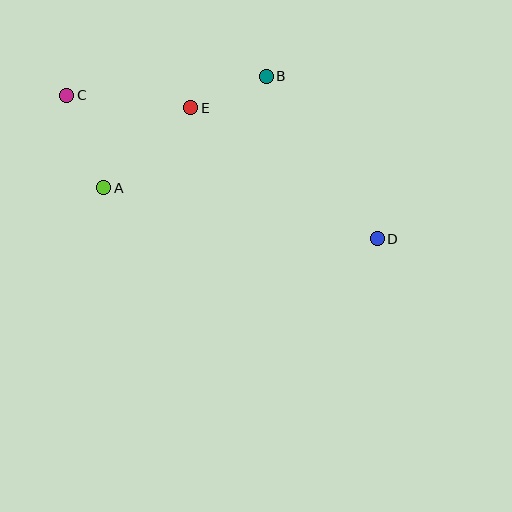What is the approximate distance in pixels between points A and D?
The distance between A and D is approximately 278 pixels.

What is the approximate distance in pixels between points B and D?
The distance between B and D is approximately 197 pixels.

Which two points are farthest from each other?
Points C and D are farthest from each other.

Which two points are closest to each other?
Points B and E are closest to each other.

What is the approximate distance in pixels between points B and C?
The distance between B and C is approximately 200 pixels.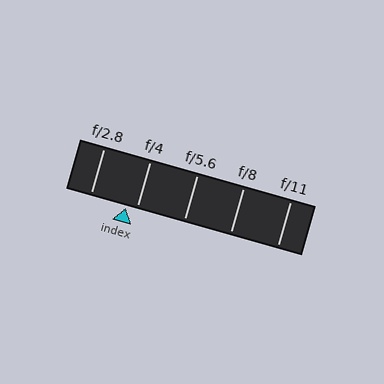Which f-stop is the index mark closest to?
The index mark is closest to f/4.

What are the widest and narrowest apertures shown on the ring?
The widest aperture shown is f/2.8 and the narrowest is f/11.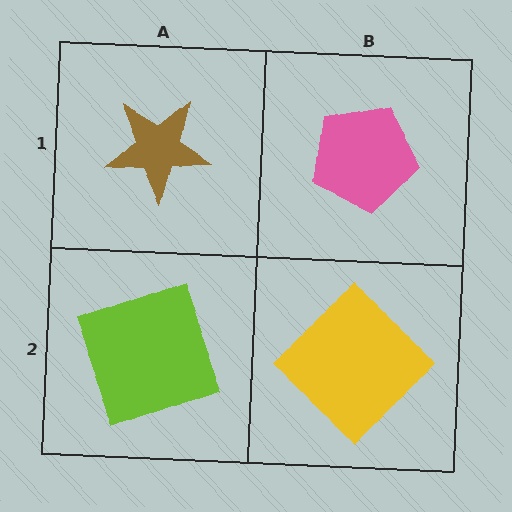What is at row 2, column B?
A yellow diamond.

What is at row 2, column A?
A lime square.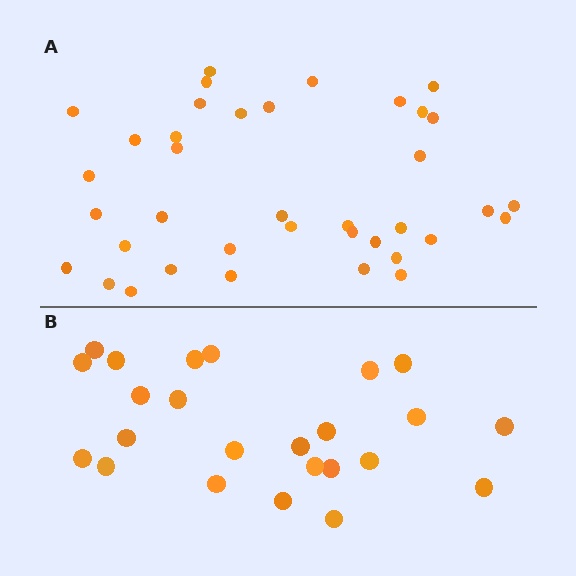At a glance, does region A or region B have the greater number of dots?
Region A (the top region) has more dots.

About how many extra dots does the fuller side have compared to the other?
Region A has approximately 15 more dots than region B.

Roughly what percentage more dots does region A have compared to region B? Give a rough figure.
About 60% more.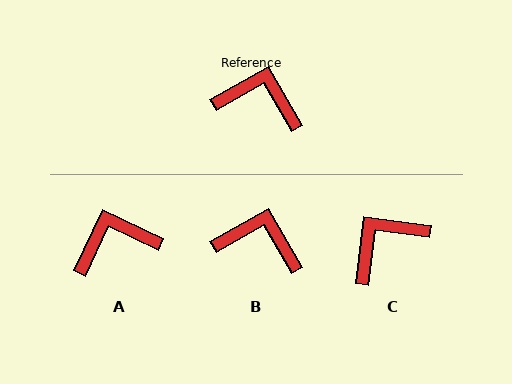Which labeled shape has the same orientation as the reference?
B.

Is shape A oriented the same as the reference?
No, it is off by about 35 degrees.